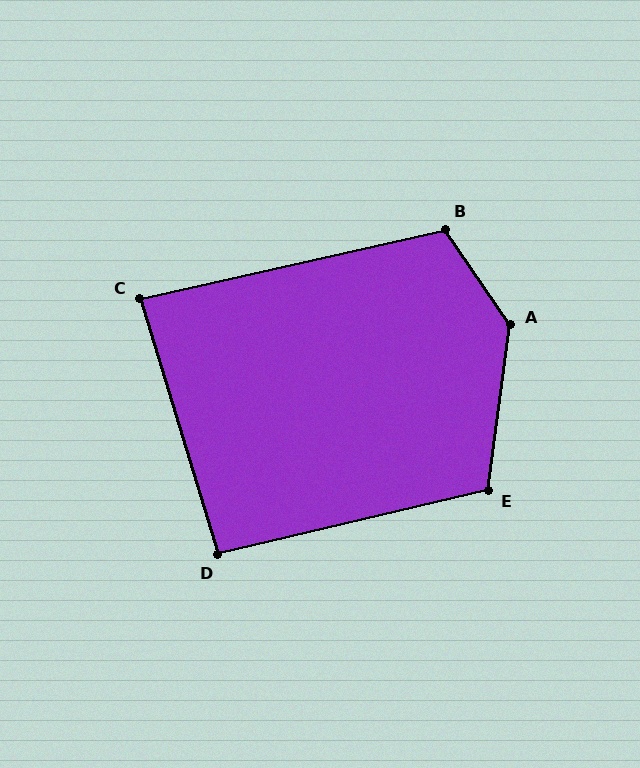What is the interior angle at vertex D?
Approximately 94 degrees (approximately right).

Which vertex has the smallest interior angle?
C, at approximately 86 degrees.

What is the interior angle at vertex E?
Approximately 111 degrees (obtuse).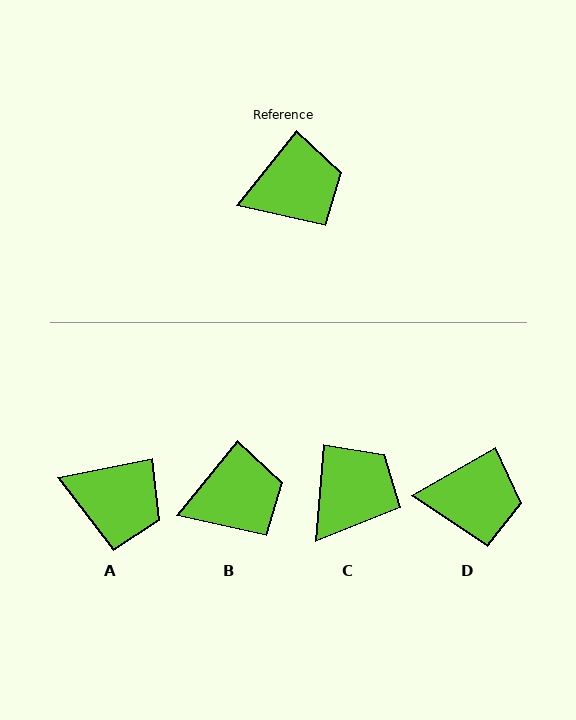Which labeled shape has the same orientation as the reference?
B.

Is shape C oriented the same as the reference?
No, it is off by about 34 degrees.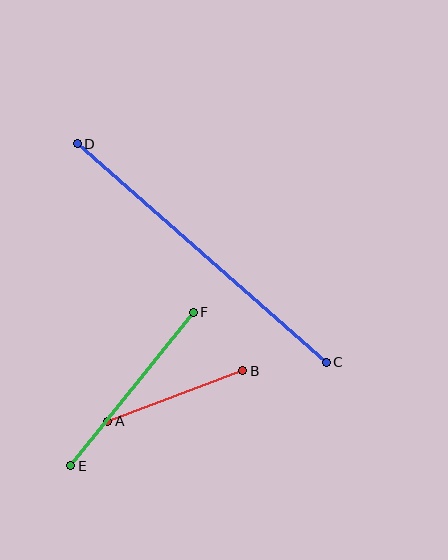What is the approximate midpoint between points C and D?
The midpoint is at approximately (202, 253) pixels.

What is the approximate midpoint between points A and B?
The midpoint is at approximately (175, 396) pixels.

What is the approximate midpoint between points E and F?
The midpoint is at approximately (132, 389) pixels.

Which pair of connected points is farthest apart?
Points C and D are farthest apart.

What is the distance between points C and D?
The distance is approximately 331 pixels.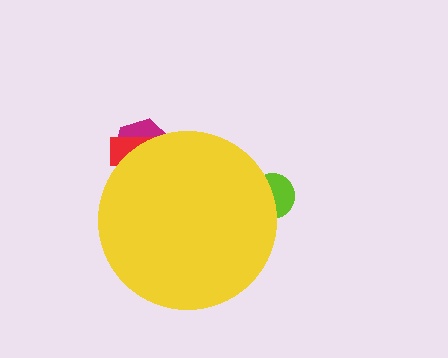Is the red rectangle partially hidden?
Yes, the red rectangle is partially hidden behind the yellow circle.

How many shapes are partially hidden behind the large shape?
3 shapes are partially hidden.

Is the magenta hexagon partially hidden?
Yes, the magenta hexagon is partially hidden behind the yellow circle.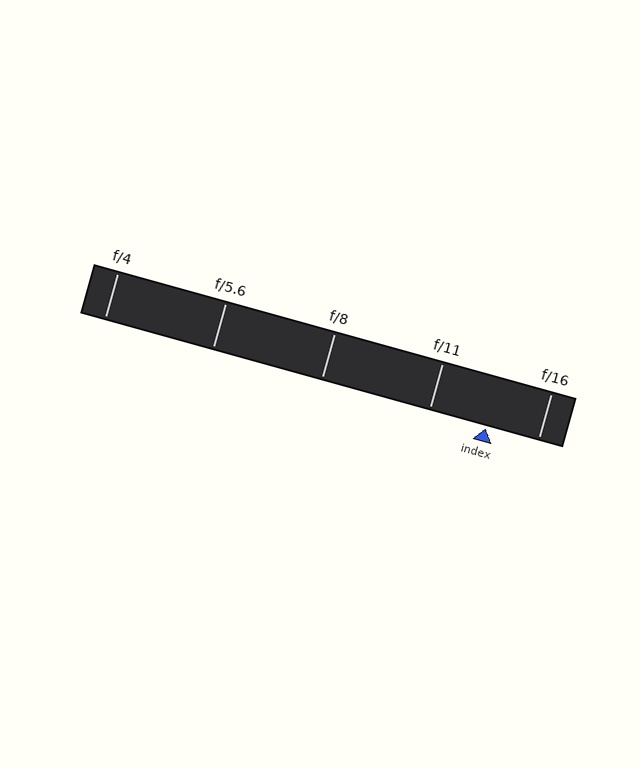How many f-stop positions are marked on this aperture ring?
There are 5 f-stop positions marked.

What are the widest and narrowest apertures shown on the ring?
The widest aperture shown is f/4 and the narrowest is f/16.